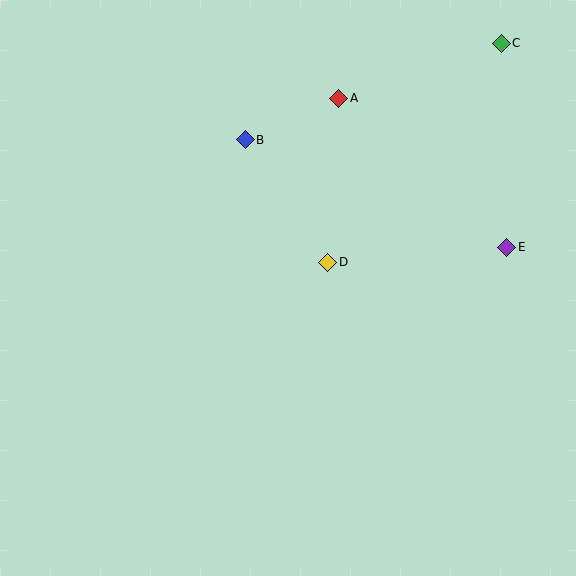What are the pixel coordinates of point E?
Point E is at (507, 247).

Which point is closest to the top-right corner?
Point C is closest to the top-right corner.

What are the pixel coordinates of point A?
Point A is at (339, 98).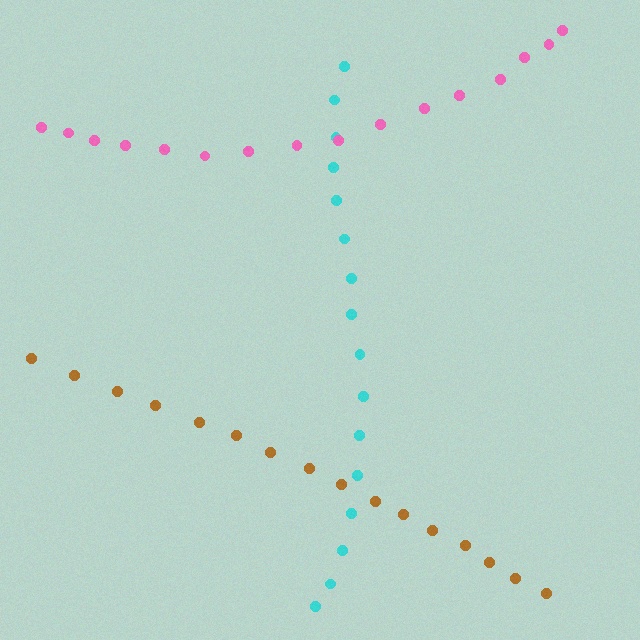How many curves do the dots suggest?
There are 3 distinct paths.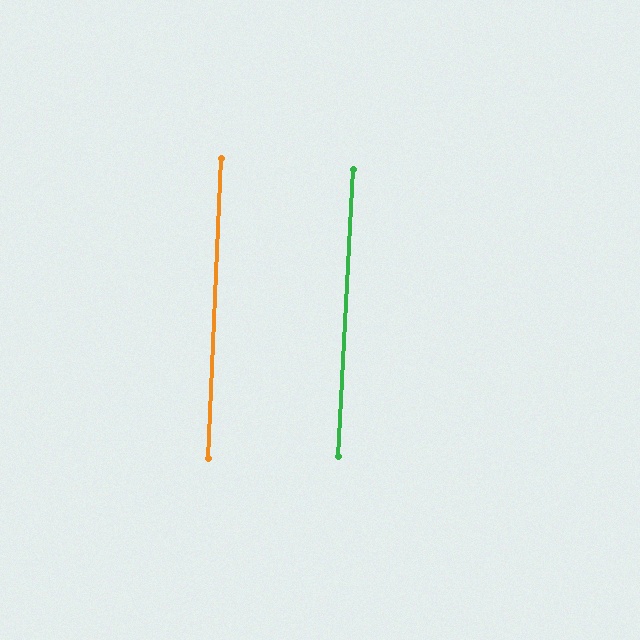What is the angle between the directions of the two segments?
Approximately 1 degree.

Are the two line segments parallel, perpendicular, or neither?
Parallel — their directions differ by only 0.6°.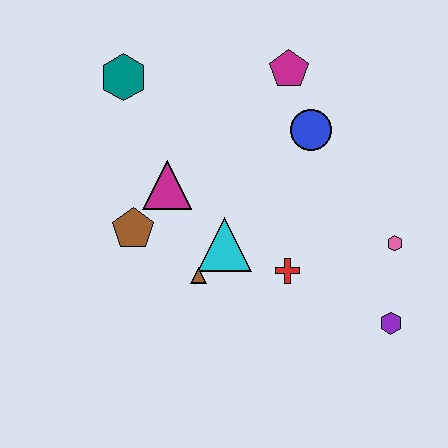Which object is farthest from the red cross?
The teal hexagon is farthest from the red cross.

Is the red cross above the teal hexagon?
No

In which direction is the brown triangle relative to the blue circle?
The brown triangle is below the blue circle.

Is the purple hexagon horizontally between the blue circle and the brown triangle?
No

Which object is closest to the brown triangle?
The cyan triangle is closest to the brown triangle.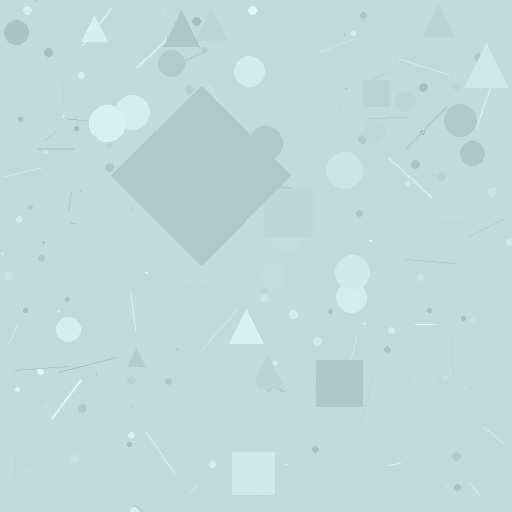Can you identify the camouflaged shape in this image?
The camouflaged shape is a diamond.